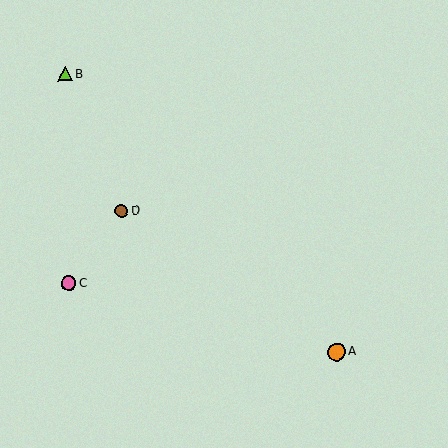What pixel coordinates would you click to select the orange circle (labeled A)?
Click at (336, 352) to select the orange circle A.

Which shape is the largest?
The orange circle (labeled A) is the largest.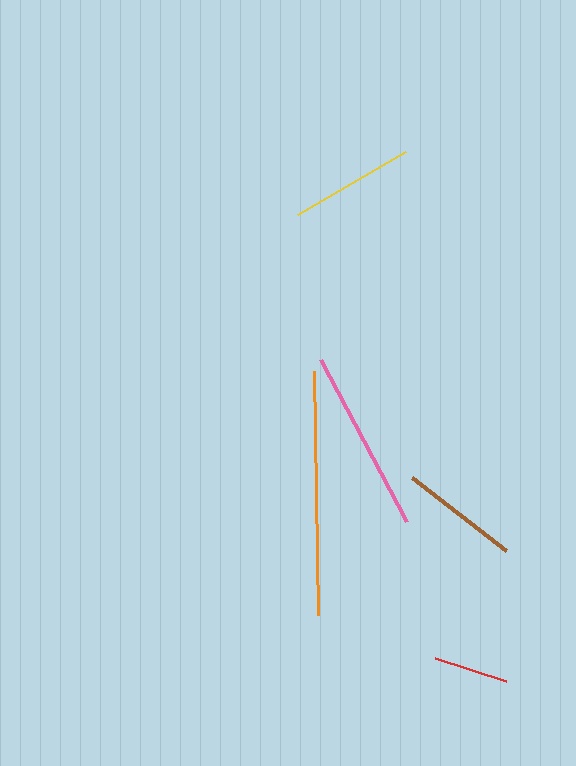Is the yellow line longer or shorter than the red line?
The yellow line is longer than the red line.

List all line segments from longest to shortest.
From longest to shortest: orange, pink, yellow, brown, red.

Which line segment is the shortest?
The red line is the shortest at approximately 74 pixels.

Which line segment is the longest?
The orange line is the longest at approximately 244 pixels.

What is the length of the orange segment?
The orange segment is approximately 244 pixels long.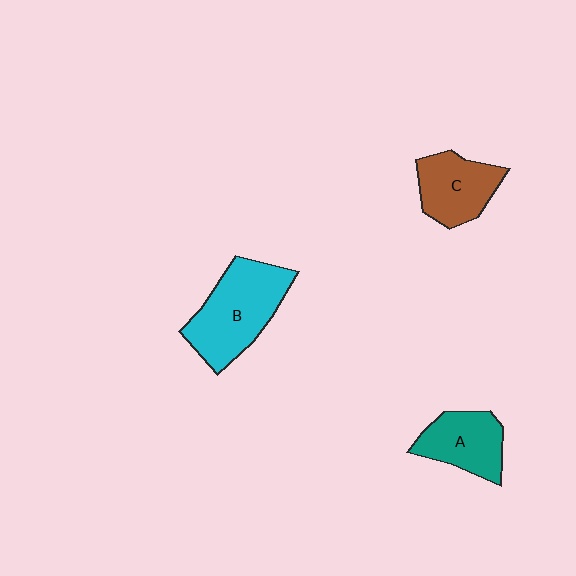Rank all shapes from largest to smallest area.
From largest to smallest: B (cyan), C (brown), A (teal).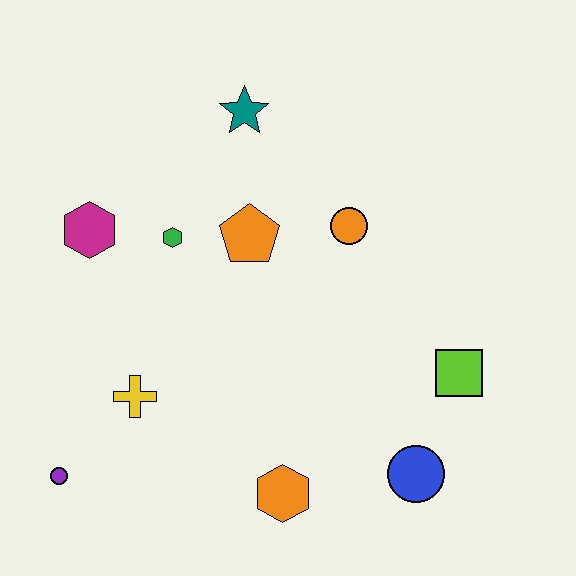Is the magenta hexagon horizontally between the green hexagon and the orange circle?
No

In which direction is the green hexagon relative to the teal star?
The green hexagon is below the teal star.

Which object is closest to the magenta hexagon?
The green hexagon is closest to the magenta hexagon.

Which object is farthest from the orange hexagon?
The teal star is farthest from the orange hexagon.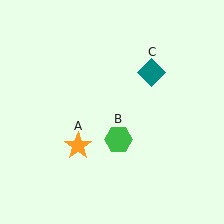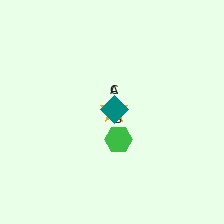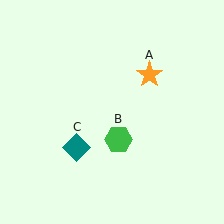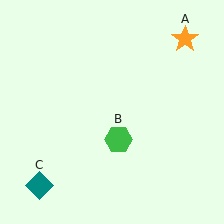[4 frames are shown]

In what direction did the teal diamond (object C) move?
The teal diamond (object C) moved down and to the left.